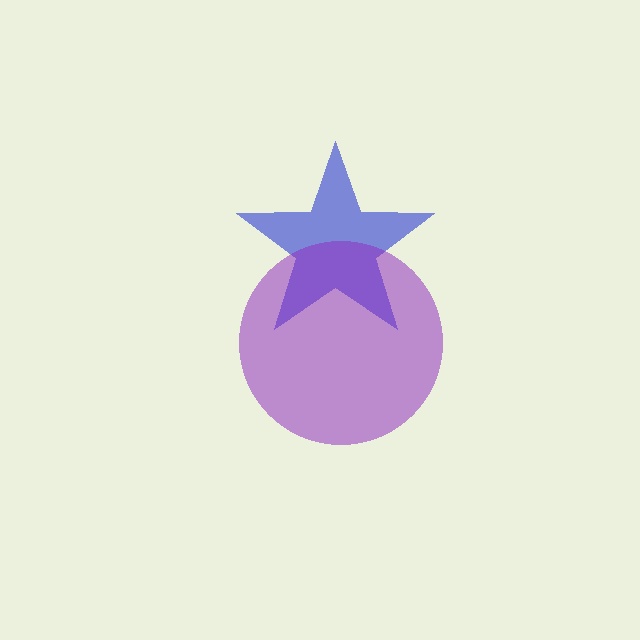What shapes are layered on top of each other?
The layered shapes are: a blue star, a purple circle.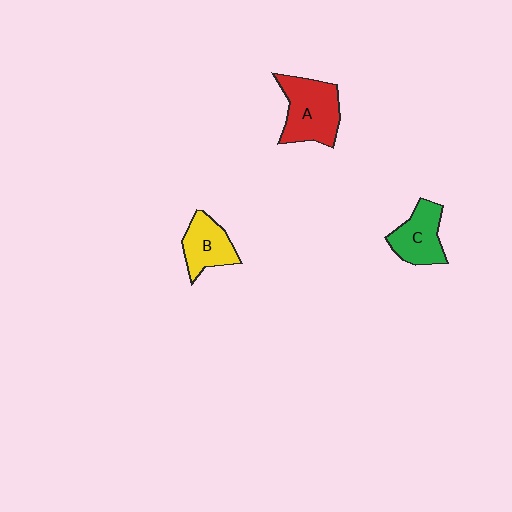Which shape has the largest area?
Shape A (red).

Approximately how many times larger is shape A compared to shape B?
Approximately 1.5 times.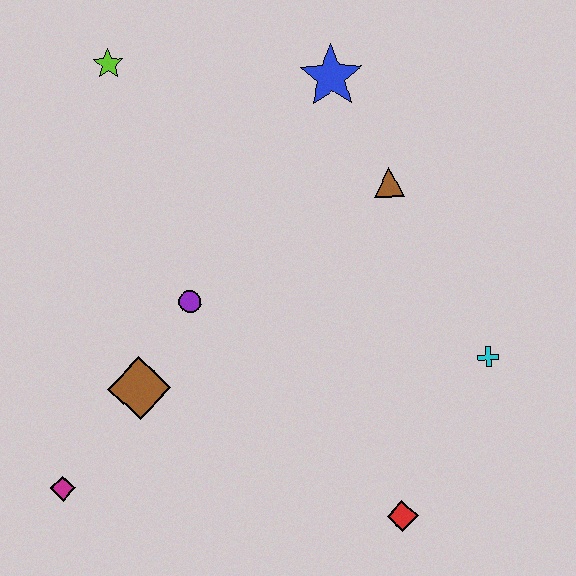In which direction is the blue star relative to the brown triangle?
The blue star is above the brown triangle.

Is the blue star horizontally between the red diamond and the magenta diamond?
Yes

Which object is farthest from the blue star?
The magenta diamond is farthest from the blue star.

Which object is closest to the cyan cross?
The red diamond is closest to the cyan cross.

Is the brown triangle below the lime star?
Yes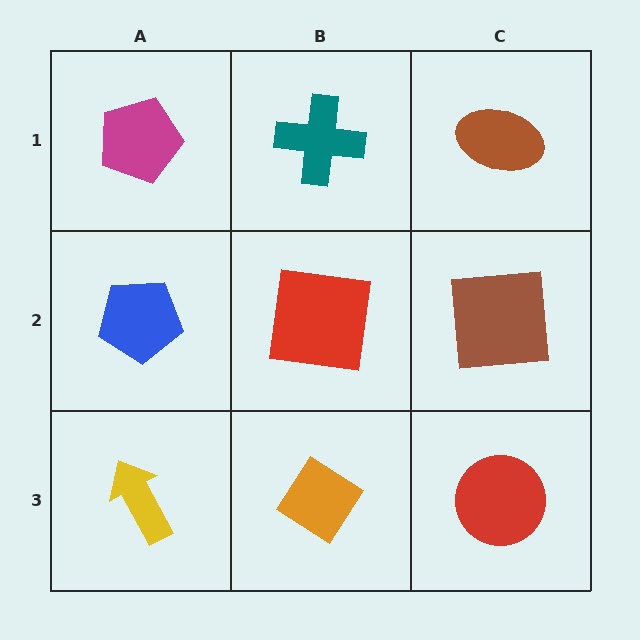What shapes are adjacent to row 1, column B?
A red square (row 2, column B), a magenta pentagon (row 1, column A), a brown ellipse (row 1, column C).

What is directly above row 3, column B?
A red square.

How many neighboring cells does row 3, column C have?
2.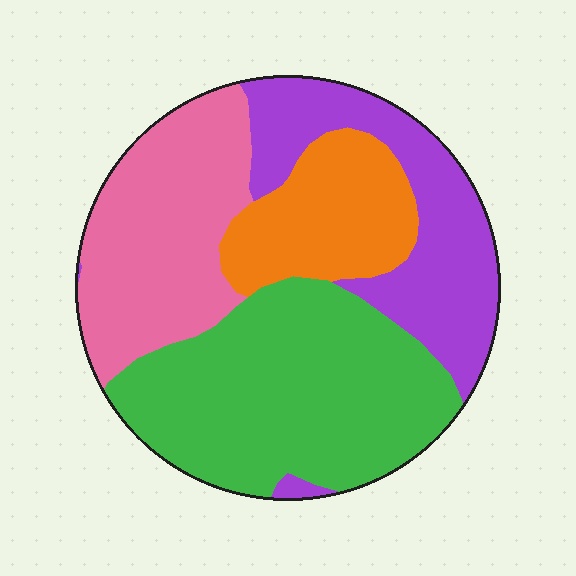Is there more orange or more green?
Green.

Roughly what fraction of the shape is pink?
Pink takes up between a sixth and a third of the shape.